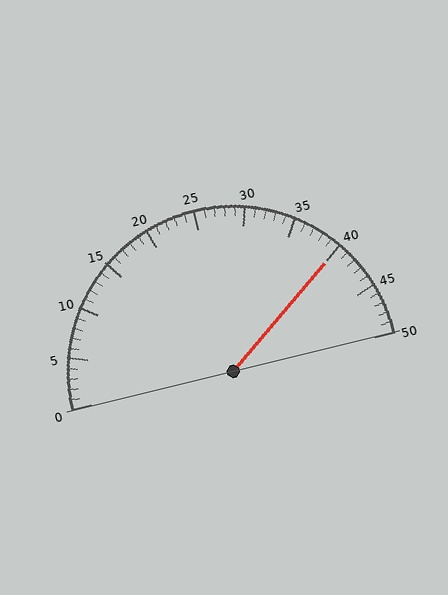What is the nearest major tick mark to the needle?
The nearest major tick mark is 40.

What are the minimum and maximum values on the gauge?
The gauge ranges from 0 to 50.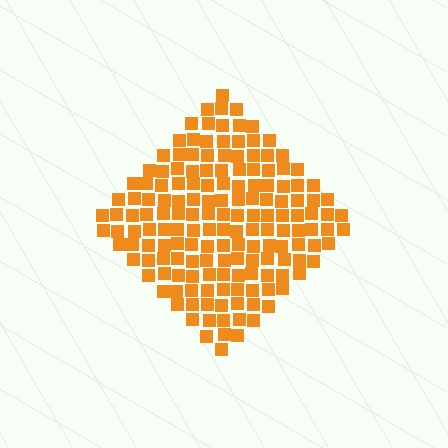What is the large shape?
The large shape is a diamond.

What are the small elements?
The small elements are squares.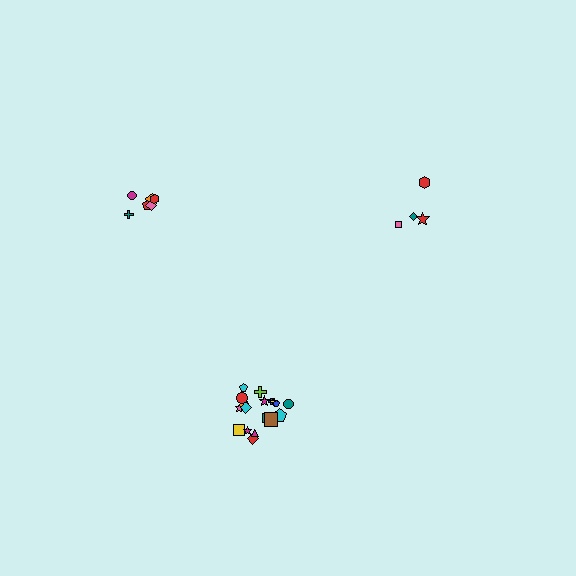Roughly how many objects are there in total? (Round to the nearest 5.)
Roughly 30 objects in total.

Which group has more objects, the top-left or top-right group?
The top-left group.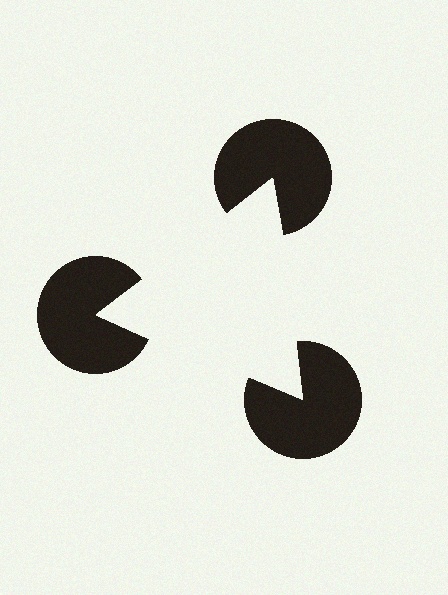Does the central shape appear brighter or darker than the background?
It typically appears slightly brighter than the background, even though no actual brightness change is drawn.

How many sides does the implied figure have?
3 sides.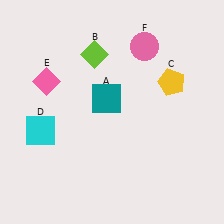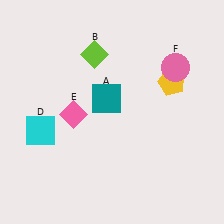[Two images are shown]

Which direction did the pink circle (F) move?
The pink circle (F) moved right.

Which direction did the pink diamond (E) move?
The pink diamond (E) moved down.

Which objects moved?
The objects that moved are: the pink diamond (E), the pink circle (F).